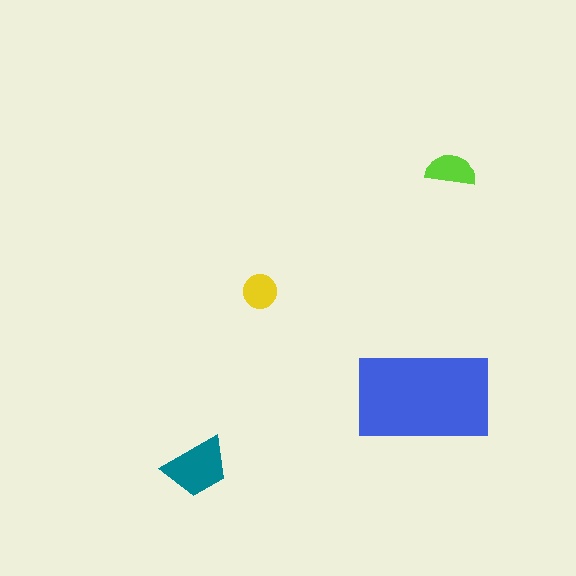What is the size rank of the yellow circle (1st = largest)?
4th.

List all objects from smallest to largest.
The yellow circle, the lime semicircle, the teal trapezoid, the blue rectangle.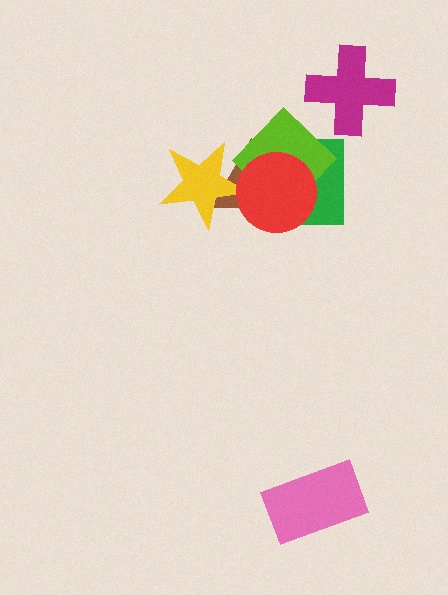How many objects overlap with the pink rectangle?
0 objects overlap with the pink rectangle.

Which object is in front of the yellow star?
The red circle is in front of the yellow star.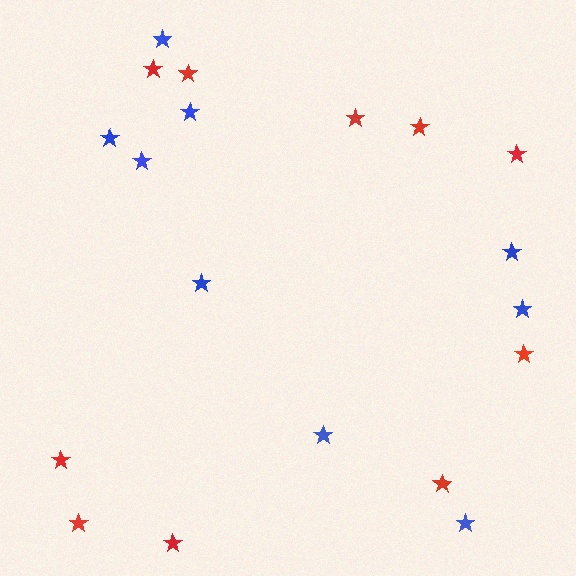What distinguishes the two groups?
There are 2 groups: one group of blue stars (9) and one group of red stars (10).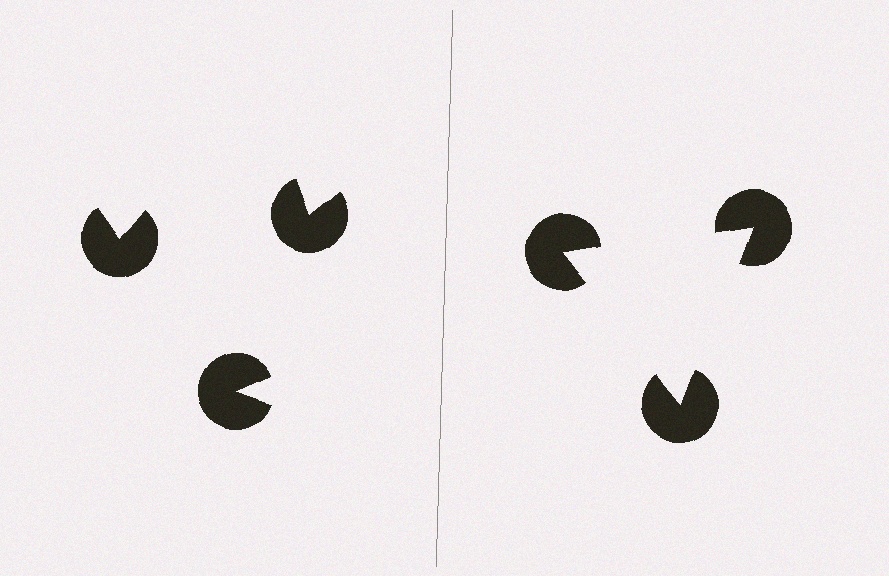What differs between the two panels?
The pac-man discs are positioned identically on both sides; only the wedge orientations differ. On the right they align to a triangle; on the left they are misaligned.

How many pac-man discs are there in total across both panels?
6 — 3 on each side.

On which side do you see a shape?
An illusory triangle appears on the right side. On the left side the wedge cuts are rotated, so no coherent shape forms.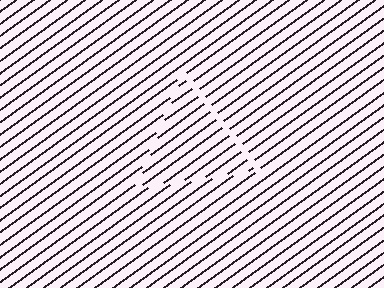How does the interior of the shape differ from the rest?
The interior of the shape contains the same grating, shifted by half a period — the contour is defined by the phase discontinuity where line-ends from the inner and outer gratings abut.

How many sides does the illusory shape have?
3 sides — the line-ends trace a triangle.